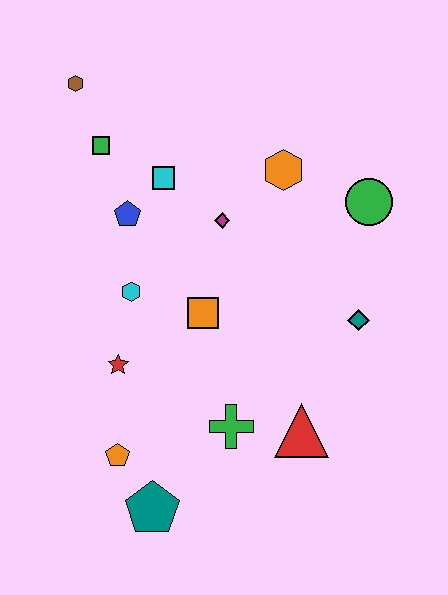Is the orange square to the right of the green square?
Yes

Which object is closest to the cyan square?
The blue pentagon is closest to the cyan square.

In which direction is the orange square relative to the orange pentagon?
The orange square is above the orange pentagon.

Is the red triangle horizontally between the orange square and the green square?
No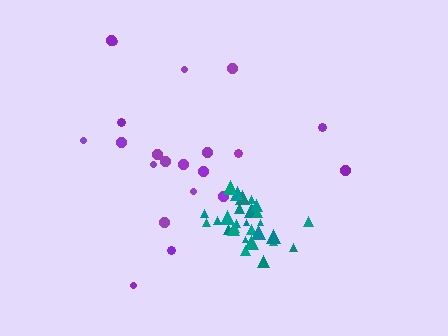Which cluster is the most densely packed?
Teal.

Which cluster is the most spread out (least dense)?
Purple.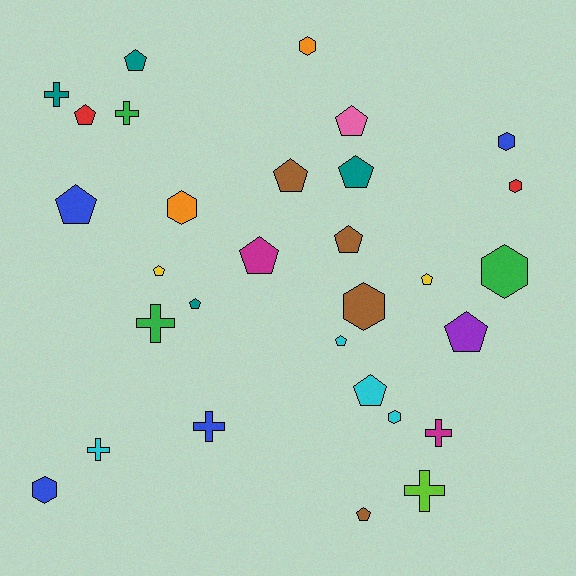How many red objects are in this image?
There are 2 red objects.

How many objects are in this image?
There are 30 objects.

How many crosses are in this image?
There are 7 crosses.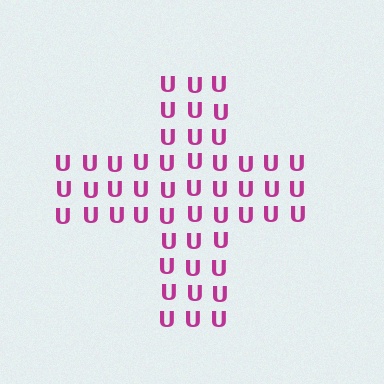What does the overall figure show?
The overall figure shows a cross.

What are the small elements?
The small elements are letter U's.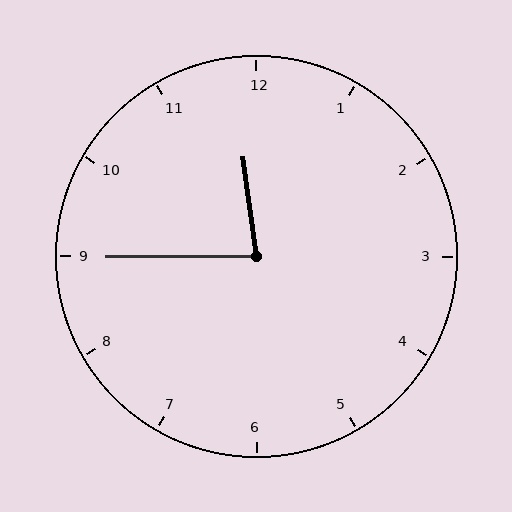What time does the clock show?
11:45.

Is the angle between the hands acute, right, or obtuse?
It is acute.